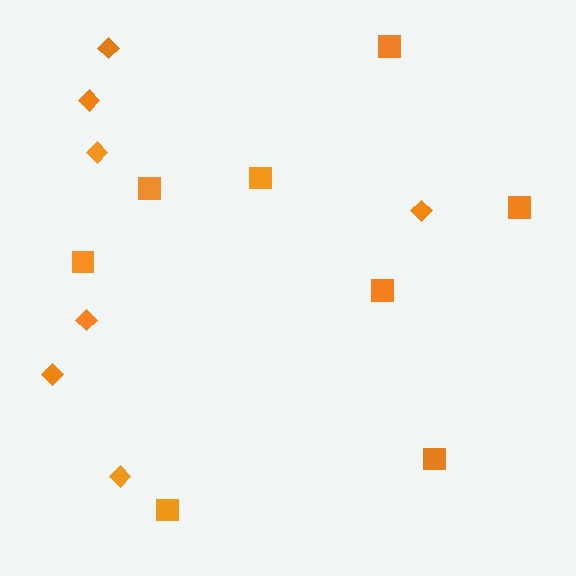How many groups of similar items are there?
There are 2 groups: one group of squares (8) and one group of diamonds (7).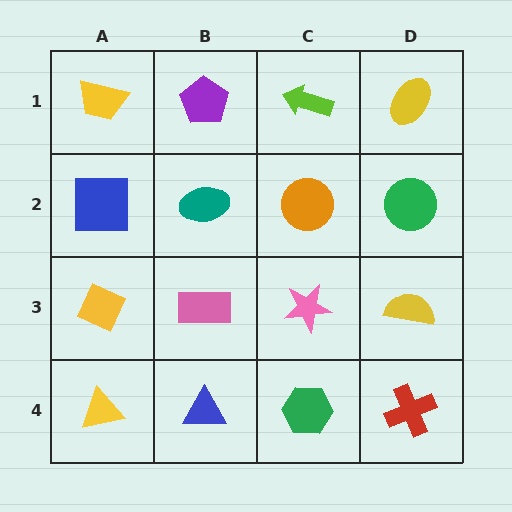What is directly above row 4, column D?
A yellow semicircle.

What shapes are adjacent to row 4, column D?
A yellow semicircle (row 3, column D), a green hexagon (row 4, column C).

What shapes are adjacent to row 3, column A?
A blue square (row 2, column A), a yellow triangle (row 4, column A), a pink rectangle (row 3, column B).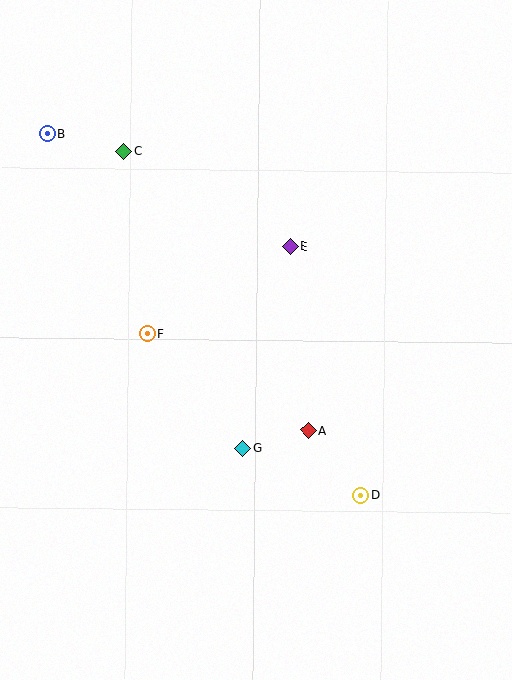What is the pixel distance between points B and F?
The distance between B and F is 223 pixels.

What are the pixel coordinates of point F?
Point F is at (147, 334).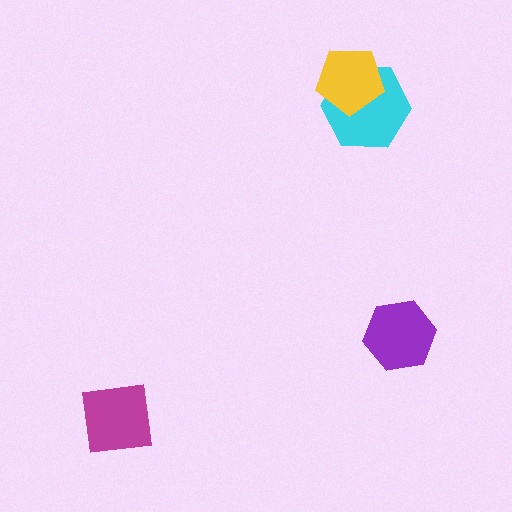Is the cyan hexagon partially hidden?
Yes, it is partially covered by another shape.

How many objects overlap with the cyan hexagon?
1 object overlaps with the cyan hexagon.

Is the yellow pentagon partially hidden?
No, no other shape covers it.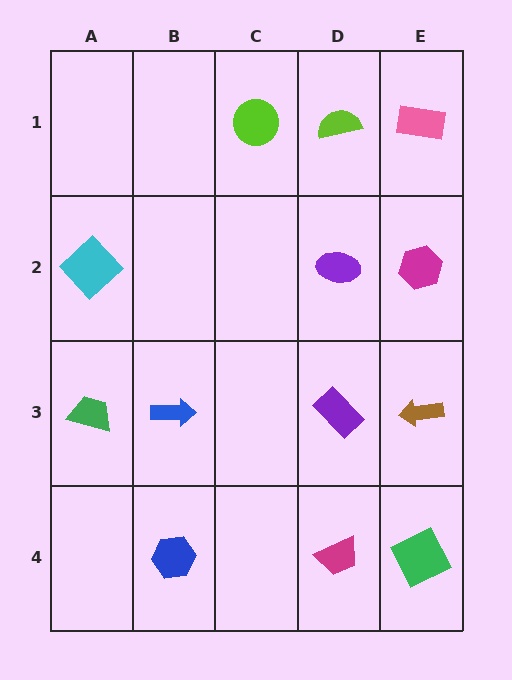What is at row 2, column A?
A cyan diamond.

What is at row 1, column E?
A pink rectangle.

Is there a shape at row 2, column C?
No, that cell is empty.